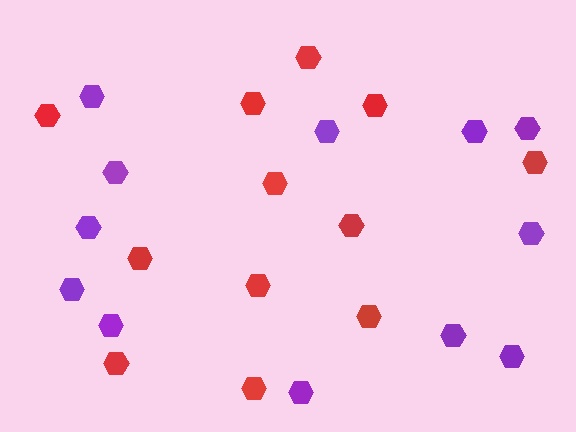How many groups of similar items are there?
There are 2 groups: one group of red hexagons (12) and one group of purple hexagons (12).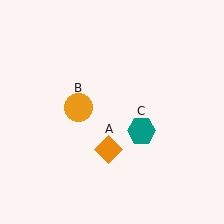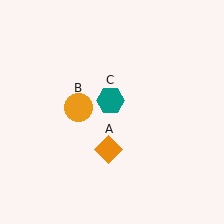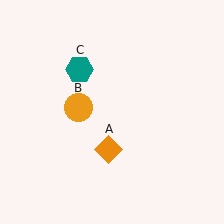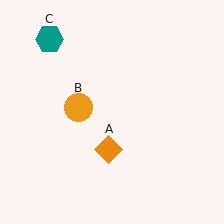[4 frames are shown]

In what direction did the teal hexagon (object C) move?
The teal hexagon (object C) moved up and to the left.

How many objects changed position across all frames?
1 object changed position: teal hexagon (object C).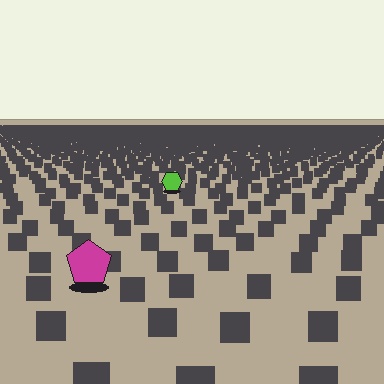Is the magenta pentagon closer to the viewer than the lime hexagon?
Yes. The magenta pentagon is closer — you can tell from the texture gradient: the ground texture is coarser near it.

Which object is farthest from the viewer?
The lime hexagon is farthest from the viewer. It appears smaller and the ground texture around it is denser.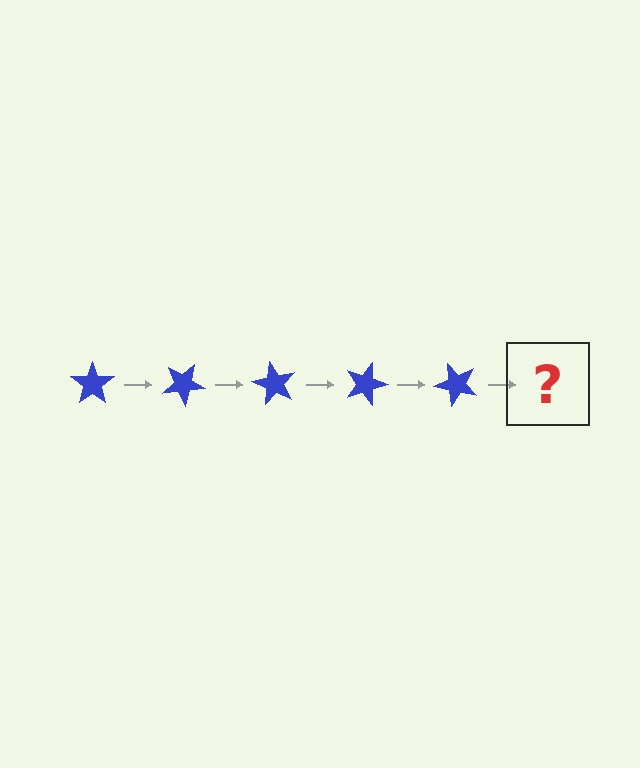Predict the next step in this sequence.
The next step is a blue star rotated 150 degrees.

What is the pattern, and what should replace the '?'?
The pattern is that the star rotates 30 degrees each step. The '?' should be a blue star rotated 150 degrees.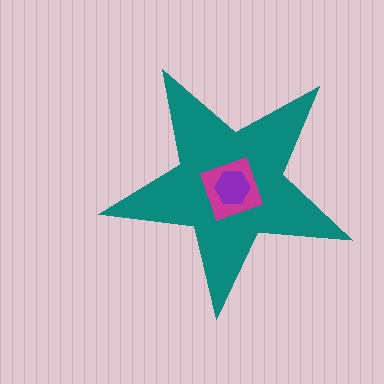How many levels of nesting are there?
3.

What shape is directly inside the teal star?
The magenta diamond.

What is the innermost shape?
The purple hexagon.